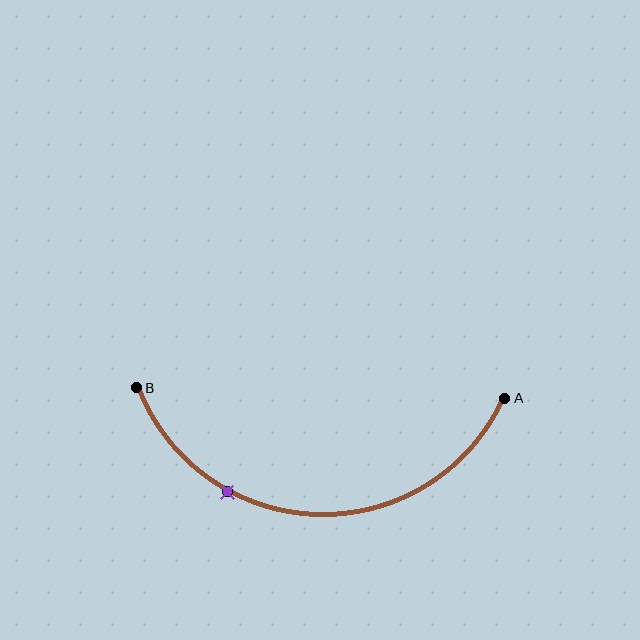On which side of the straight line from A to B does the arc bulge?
The arc bulges below the straight line connecting A and B.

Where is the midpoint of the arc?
The arc midpoint is the point on the curve farthest from the straight line joining A and B. It sits below that line.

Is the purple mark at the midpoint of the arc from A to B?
No. The purple mark lies on the arc but is closer to endpoint B. The arc midpoint would be at the point on the curve equidistant along the arc from both A and B.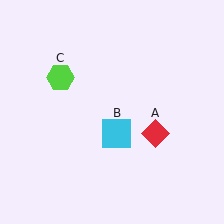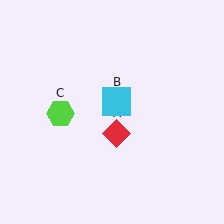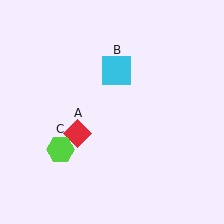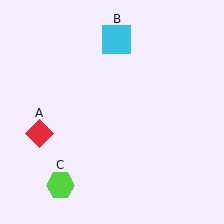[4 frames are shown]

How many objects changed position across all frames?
3 objects changed position: red diamond (object A), cyan square (object B), lime hexagon (object C).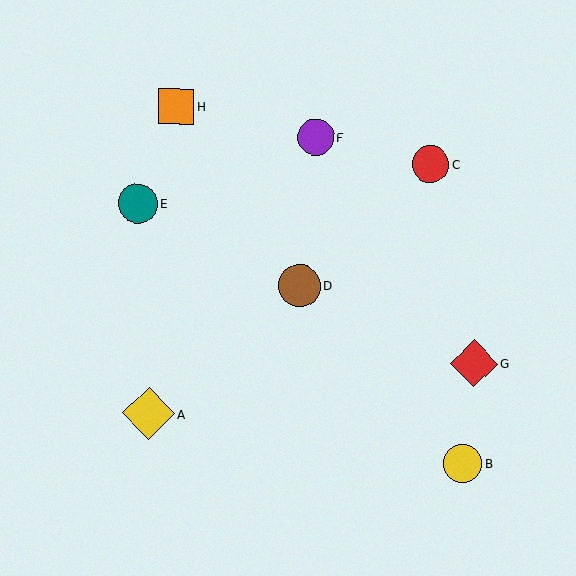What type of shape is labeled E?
Shape E is a teal circle.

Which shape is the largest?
The yellow diamond (labeled A) is the largest.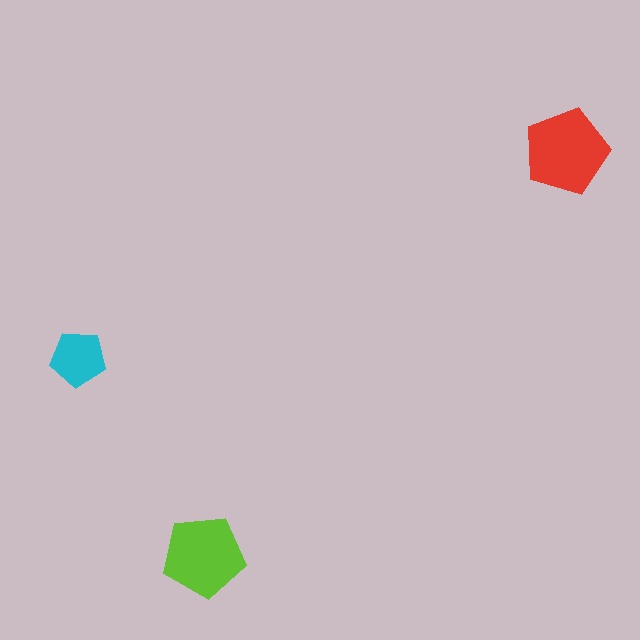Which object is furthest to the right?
The red pentagon is rightmost.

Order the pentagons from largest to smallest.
the red one, the lime one, the cyan one.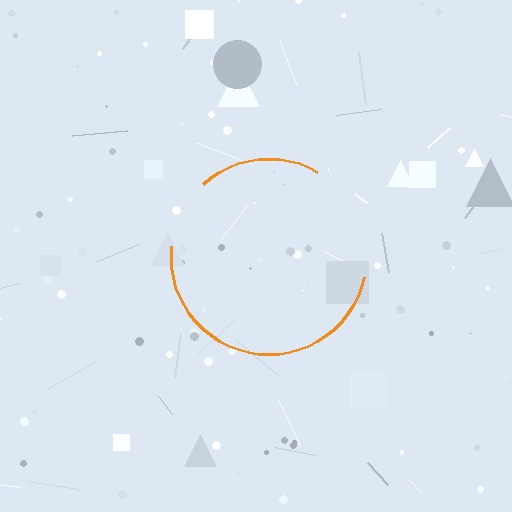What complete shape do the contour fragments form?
The contour fragments form a circle.